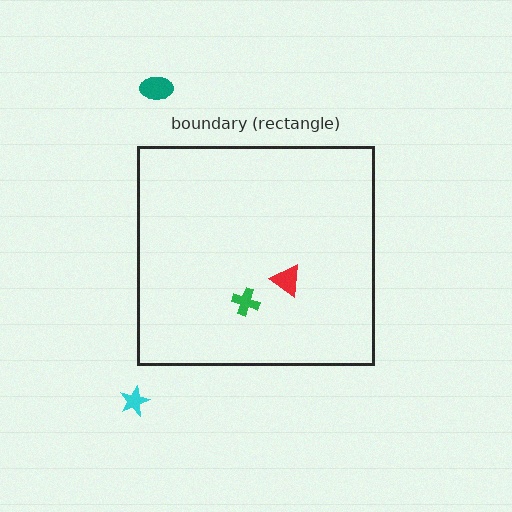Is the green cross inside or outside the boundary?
Inside.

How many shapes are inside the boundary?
2 inside, 2 outside.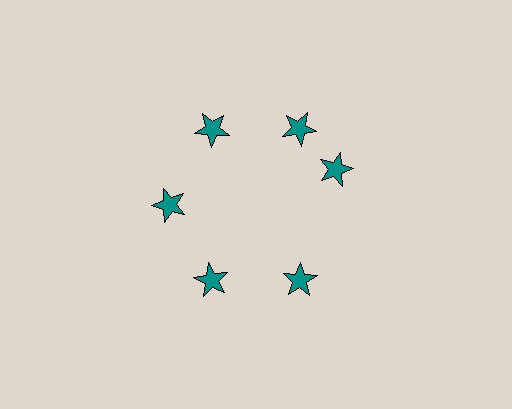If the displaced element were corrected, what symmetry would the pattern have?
It would have 6-fold rotational symmetry — the pattern would map onto itself every 60 degrees.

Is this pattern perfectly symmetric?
No. The 6 teal stars are arranged in a ring, but one element near the 3 o'clock position is rotated out of alignment along the ring, breaking the 6-fold rotational symmetry.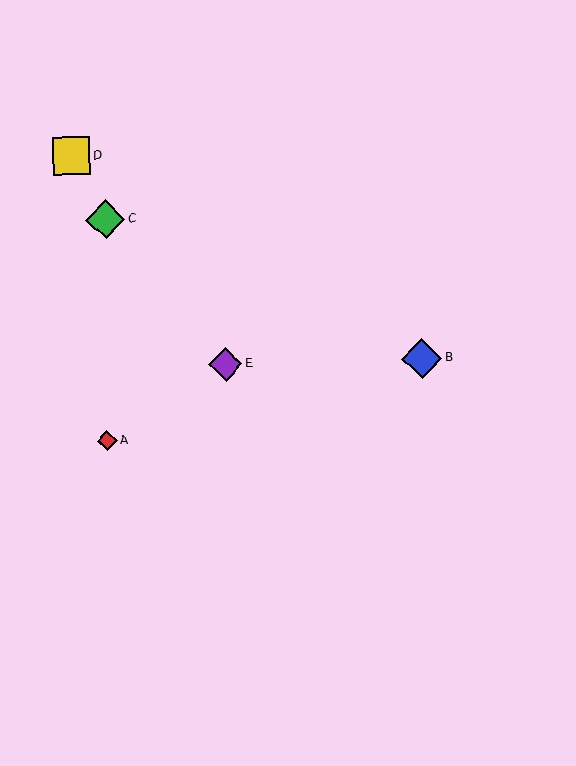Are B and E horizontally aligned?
Yes, both are at y≈359.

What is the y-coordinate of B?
Object B is at y≈359.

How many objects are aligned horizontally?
2 objects (B, E) are aligned horizontally.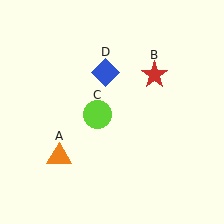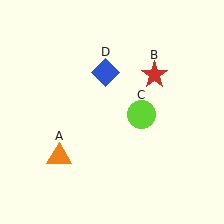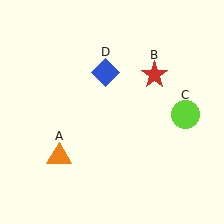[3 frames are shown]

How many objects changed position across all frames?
1 object changed position: lime circle (object C).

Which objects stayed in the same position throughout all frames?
Orange triangle (object A) and red star (object B) and blue diamond (object D) remained stationary.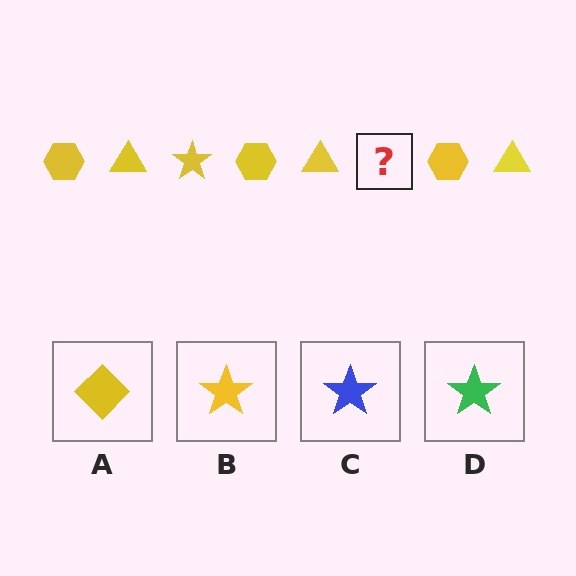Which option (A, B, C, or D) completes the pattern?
B.